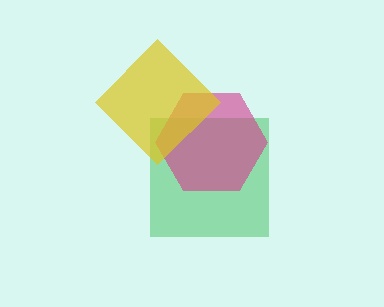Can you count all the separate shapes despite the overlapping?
Yes, there are 3 separate shapes.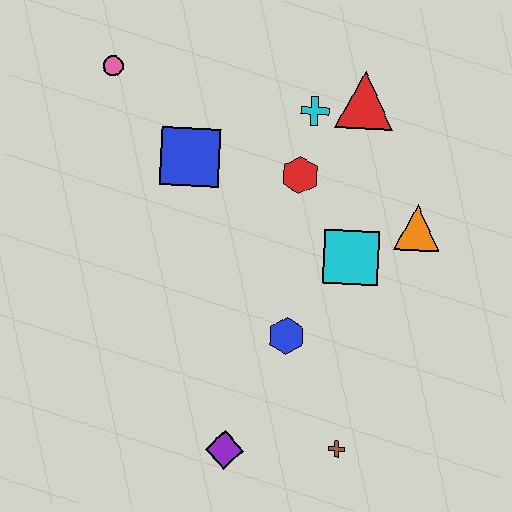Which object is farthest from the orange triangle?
The pink circle is farthest from the orange triangle.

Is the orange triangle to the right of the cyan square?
Yes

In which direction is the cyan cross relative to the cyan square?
The cyan cross is above the cyan square.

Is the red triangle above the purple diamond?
Yes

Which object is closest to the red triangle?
The cyan cross is closest to the red triangle.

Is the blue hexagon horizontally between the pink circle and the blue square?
No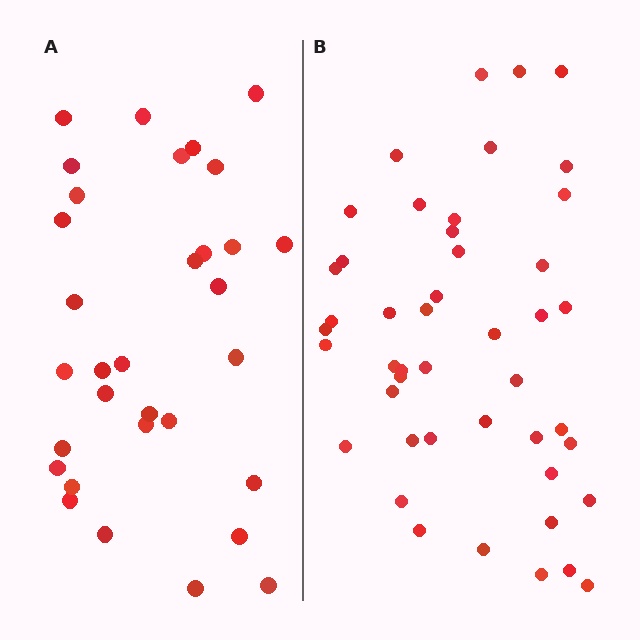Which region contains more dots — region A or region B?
Region B (the right region) has more dots.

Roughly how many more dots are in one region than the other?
Region B has approximately 15 more dots than region A.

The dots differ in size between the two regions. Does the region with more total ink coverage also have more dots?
No. Region A has more total ink coverage because its dots are larger, but region B actually contains more individual dots. Total area can be misleading — the number of items is what matters here.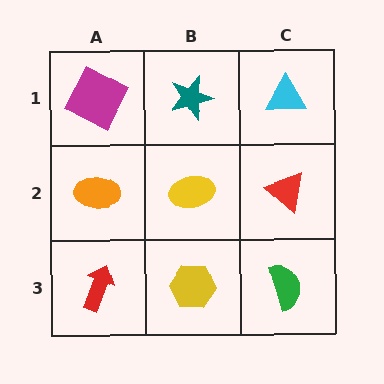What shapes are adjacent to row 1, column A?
An orange ellipse (row 2, column A), a teal star (row 1, column B).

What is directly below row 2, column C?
A green semicircle.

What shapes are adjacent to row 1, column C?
A red triangle (row 2, column C), a teal star (row 1, column B).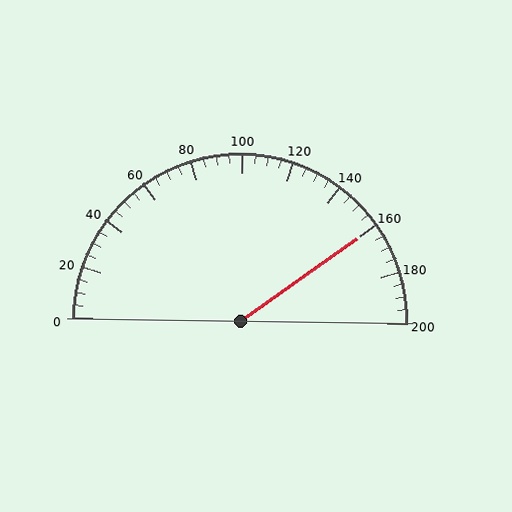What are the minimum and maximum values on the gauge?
The gauge ranges from 0 to 200.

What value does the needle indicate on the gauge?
The needle indicates approximately 160.